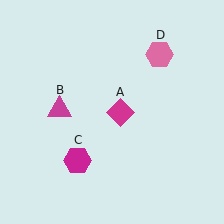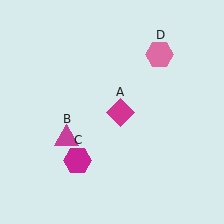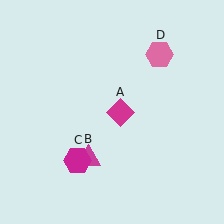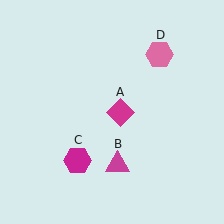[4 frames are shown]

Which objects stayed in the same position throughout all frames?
Magenta diamond (object A) and magenta hexagon (object C) and pink hexagon (object D) remained stationary.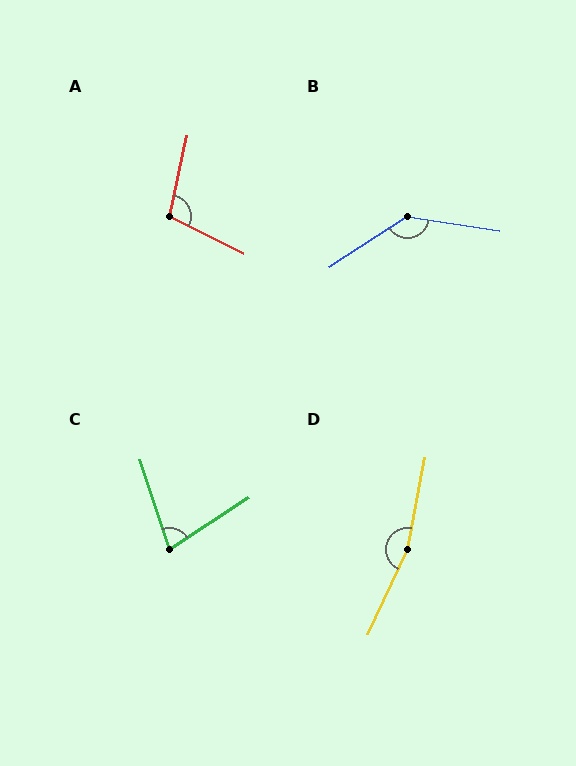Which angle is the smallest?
C, at approximately 75 degrees.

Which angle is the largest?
D, at approximately 166 degrees.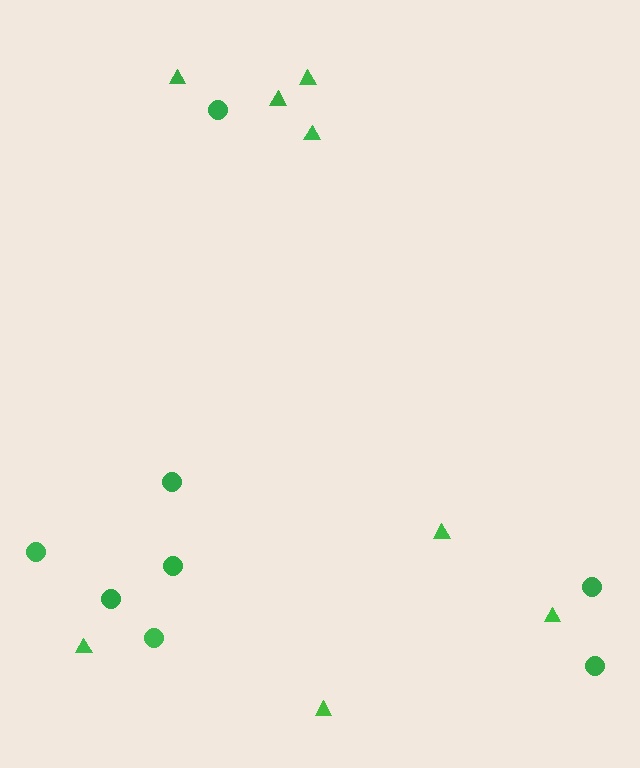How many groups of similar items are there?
There are 2 groups: one group of circles (8) and one group of triangles (8).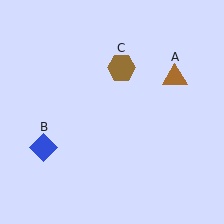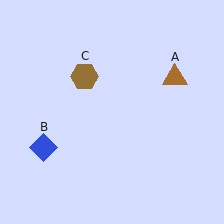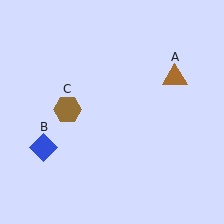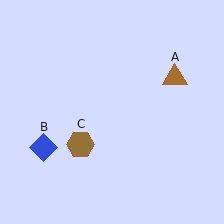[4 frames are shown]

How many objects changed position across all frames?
1 object changed position: brown hexagon (object C).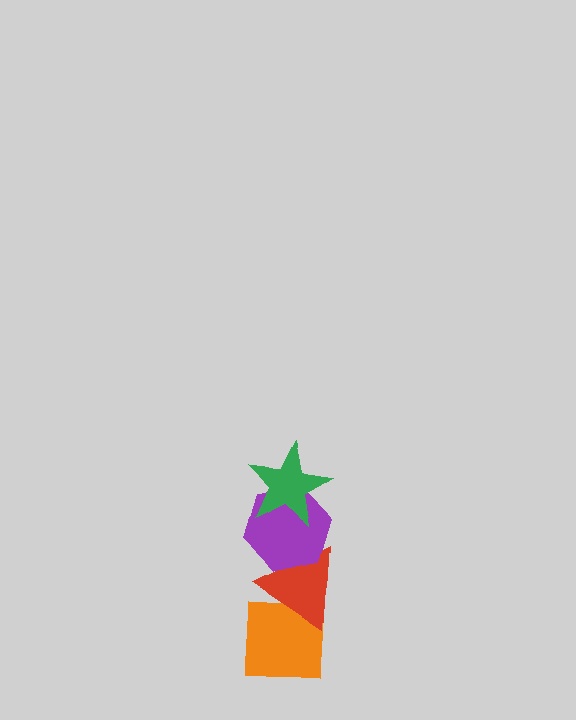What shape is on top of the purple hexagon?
The green star is on top of the purple hexagon.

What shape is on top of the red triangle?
The purple hexagon is on top of the red triangle.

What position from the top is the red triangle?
The red triangle is 3rd from the top.